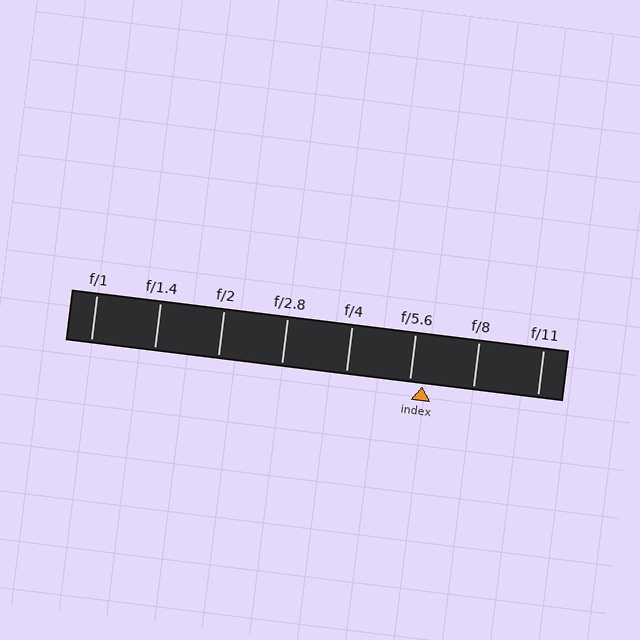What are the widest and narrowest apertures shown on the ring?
The widest aperture shown is f/1 and the narrowest is f/11.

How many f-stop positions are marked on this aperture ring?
There are 8 f-stop positions marked.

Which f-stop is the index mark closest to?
The index mark is closest to f/5.6.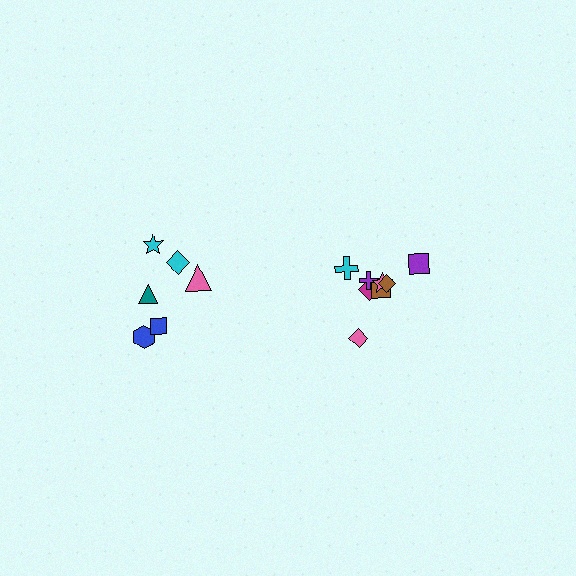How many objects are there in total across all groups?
There are 14 objects.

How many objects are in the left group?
There are 6 objects.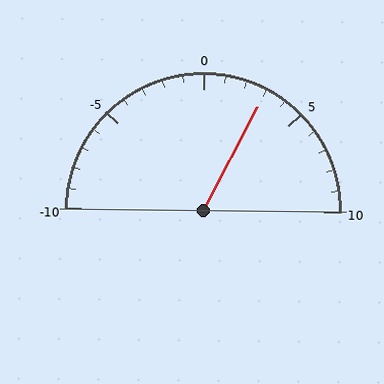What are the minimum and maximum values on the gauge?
The gauge ranges from -10 to 10.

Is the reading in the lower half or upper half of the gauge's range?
The reading is in the upper half of the range (-10 to 10).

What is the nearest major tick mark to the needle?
The nearest major tick mark is 5.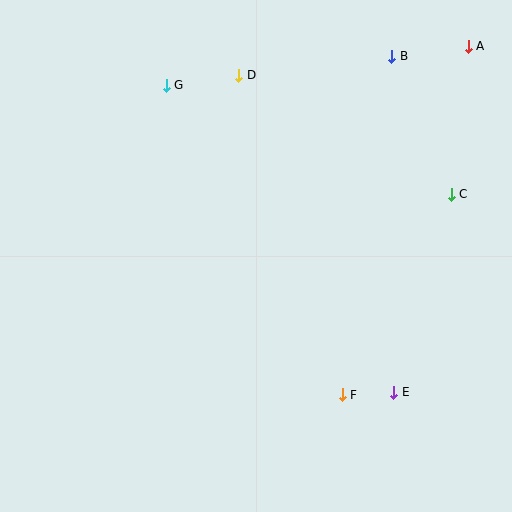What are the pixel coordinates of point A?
Point A is at (468, 46).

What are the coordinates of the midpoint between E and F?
The midpoint between E and F is at (368, 394).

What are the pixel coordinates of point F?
Point F is at (342, 395).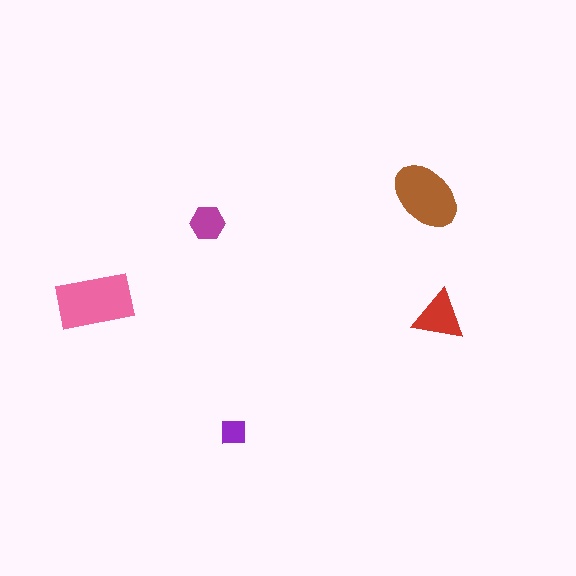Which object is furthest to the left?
The pink rectangle is leftmost.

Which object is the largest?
The pink rectangle.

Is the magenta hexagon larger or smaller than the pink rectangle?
Smaller.